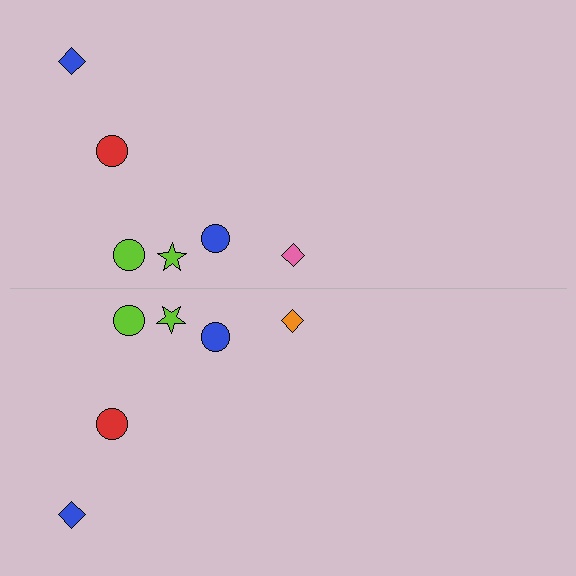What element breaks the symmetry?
The orange diamond on the bottom side breaks the symmetry — its mirror counterpart is pink.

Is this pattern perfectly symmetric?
No, the pattern is not perfectly symmetric. The orange diamond on the bottom side breaks the symmetry — its mirror counterpart is pink.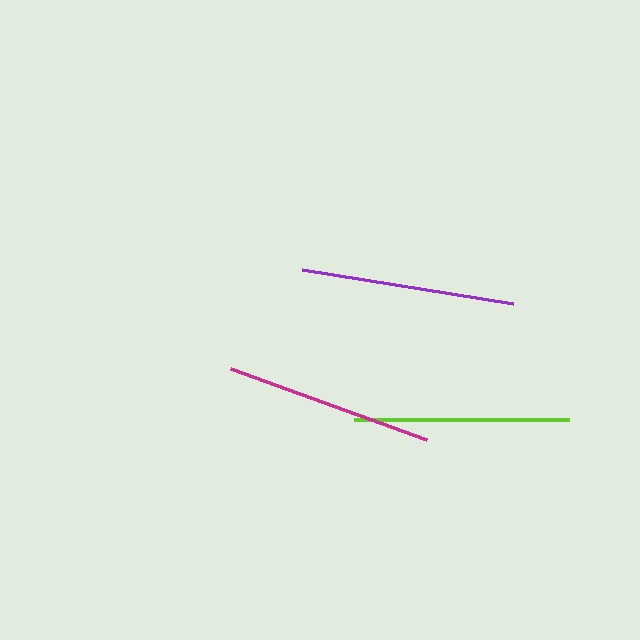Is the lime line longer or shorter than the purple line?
The lime line is longer than the purple line.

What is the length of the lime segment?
The lime segment is approximately 214 pixels long.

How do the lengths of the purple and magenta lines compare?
The purple and magenta lines are approximately the same length.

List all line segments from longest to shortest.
From longest to shortest: lime, purple, magenta.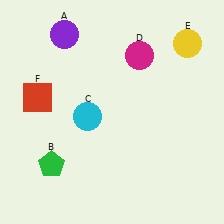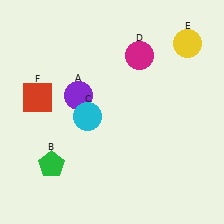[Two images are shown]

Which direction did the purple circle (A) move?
The purple circle (A) moved down.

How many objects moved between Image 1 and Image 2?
1 object moved between the two images.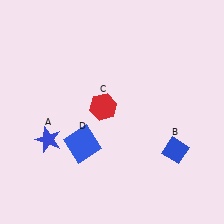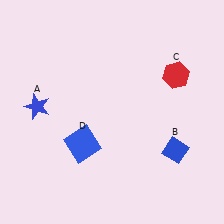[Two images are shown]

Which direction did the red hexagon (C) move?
The red hexagon (C) moved right.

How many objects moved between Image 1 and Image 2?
2 objects moved between the two images.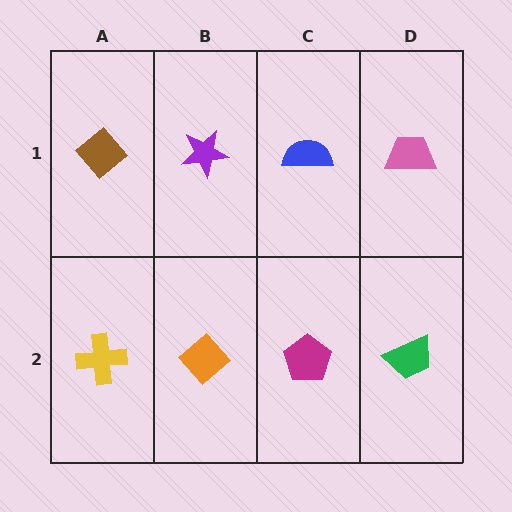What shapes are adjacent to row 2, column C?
A blue semicircle (row 1, column C), an orange diamond (row 2, column B), a green trapezoid (row 2, column D).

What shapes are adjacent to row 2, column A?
A brown diamond (row 1, column A), an orange diamond (row 2, column B).